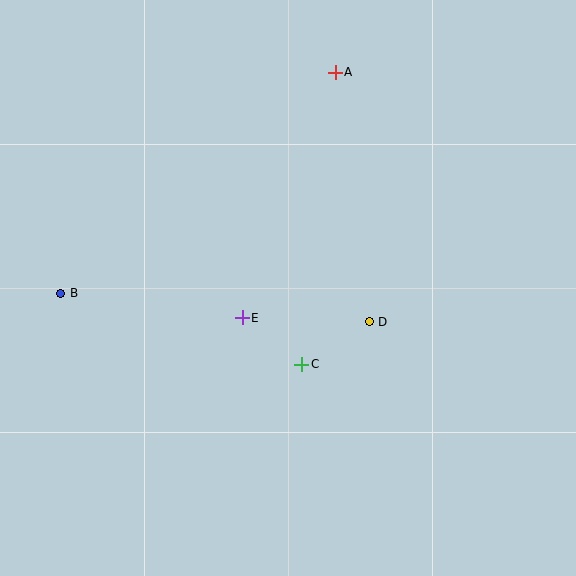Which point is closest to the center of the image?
Point E at (242, 318) is closest to the center.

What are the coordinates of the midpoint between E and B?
The midpoint between E and B is at (152, 305).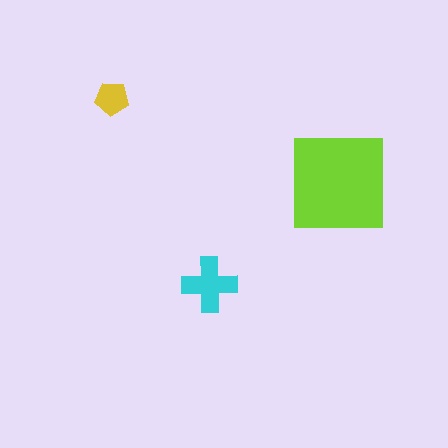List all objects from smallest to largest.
The yellow pentagon, the cyan cross, the lime square.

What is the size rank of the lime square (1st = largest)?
1st.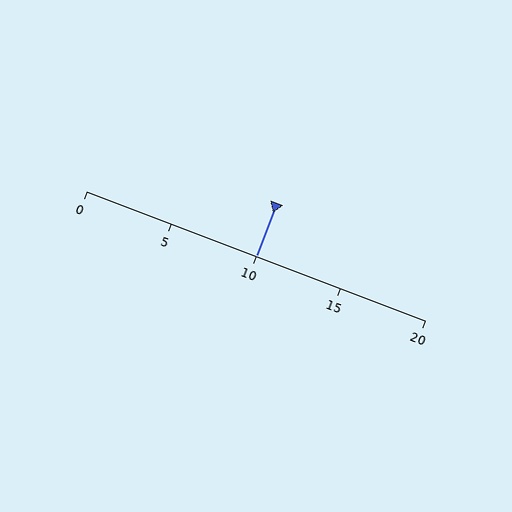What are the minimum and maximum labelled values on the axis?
The axis runs from 0 to 20.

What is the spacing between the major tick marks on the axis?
The major ticks are spaced 5 apart.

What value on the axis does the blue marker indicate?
The marker indicates approximately 10.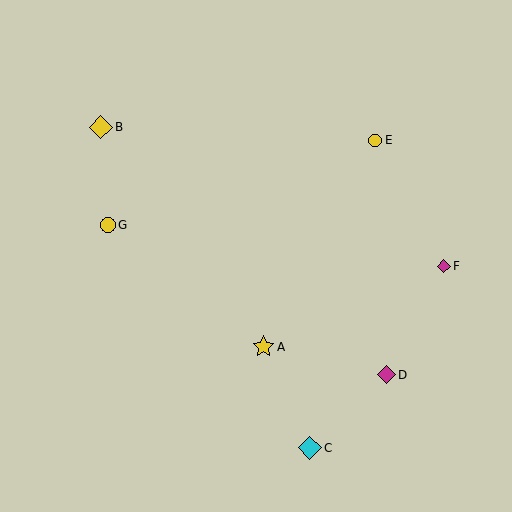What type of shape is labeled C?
Shape C is a cyan diamond.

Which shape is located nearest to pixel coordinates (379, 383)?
The magenta diamond (labeled D) at (387, 375) is nearest to that location.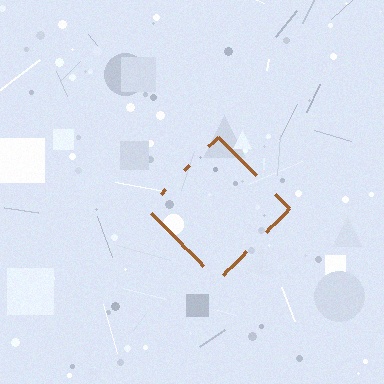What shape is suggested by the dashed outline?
The dashed outline suggests a diamond.